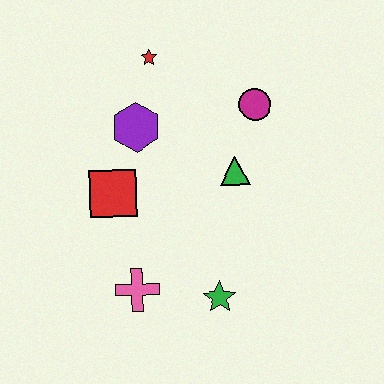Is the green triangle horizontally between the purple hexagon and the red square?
No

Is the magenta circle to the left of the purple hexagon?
No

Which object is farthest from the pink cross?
The red star is farthest from the pink cross.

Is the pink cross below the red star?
Yes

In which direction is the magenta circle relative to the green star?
The magenta circle is above the green star.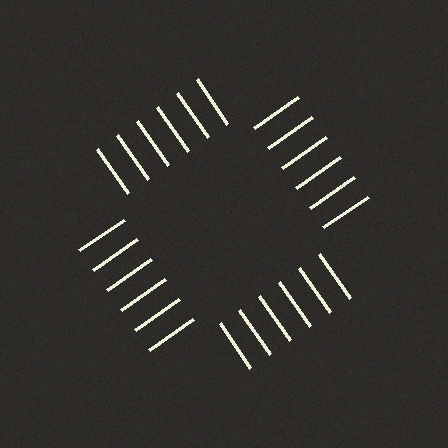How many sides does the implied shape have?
4 sides — the line-ends trace a square.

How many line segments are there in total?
24 — 6 along each of the 4 edges.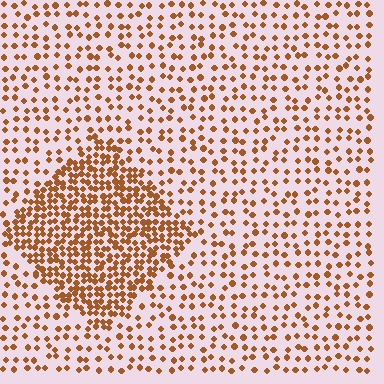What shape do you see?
I see a diamond.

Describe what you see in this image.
The image contains small brown elements arranged at two different densities. A diamond-shaped region is visible where the elements are more densely packed than the surrounding area.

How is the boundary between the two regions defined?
The boundary is defined by a change in element density (approximately 2.5x ratio). All elements are the same color, size, and shape.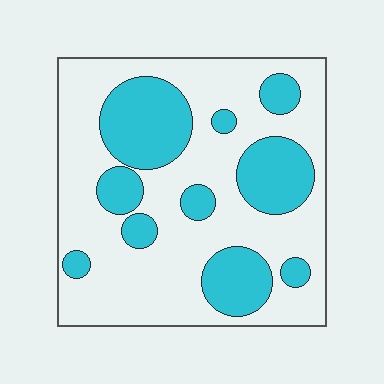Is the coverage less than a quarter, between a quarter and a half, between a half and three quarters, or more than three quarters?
Between a quarter and a half.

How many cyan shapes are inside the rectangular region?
10.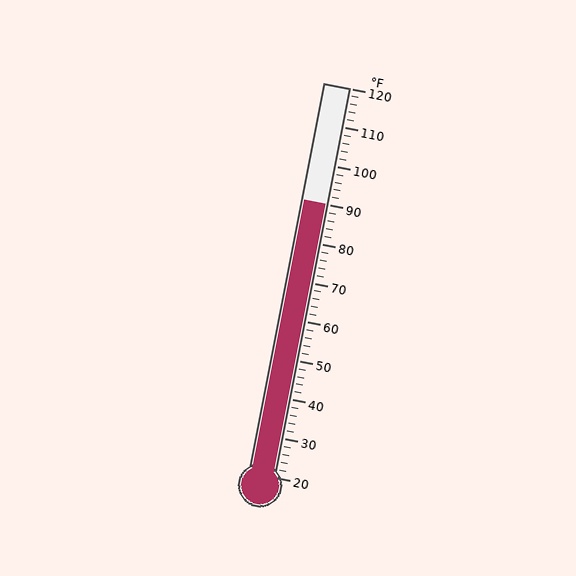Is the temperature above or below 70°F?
The temperature is above 70°F.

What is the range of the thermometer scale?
The thermometer scale ranges from 20°F to 120°F.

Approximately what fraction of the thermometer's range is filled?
The thermometer is filled to approximately 70% of its range.